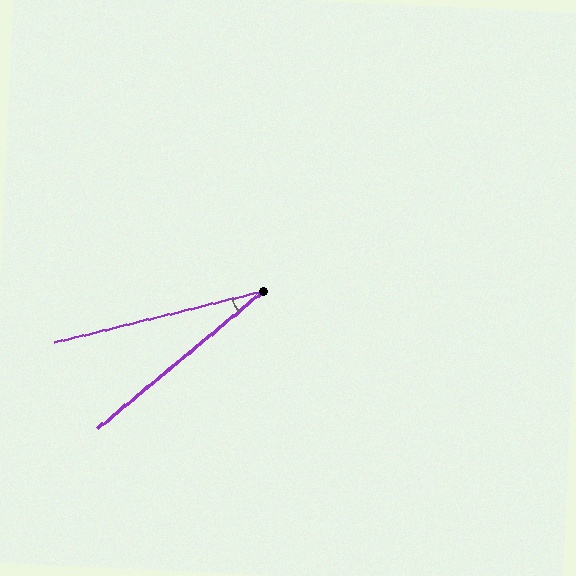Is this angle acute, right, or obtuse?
It is acute.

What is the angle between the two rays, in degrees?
Approximately 26 degrees.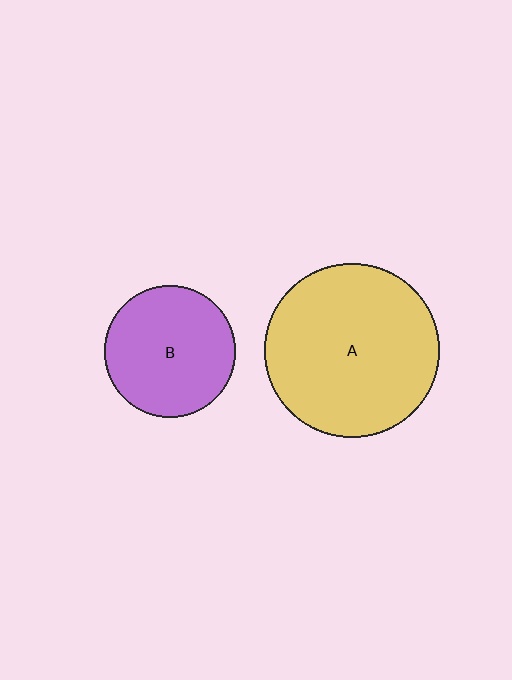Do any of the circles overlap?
No, none of the circles overlap.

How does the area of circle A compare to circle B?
Approximately 1.8 times.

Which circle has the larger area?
Circle A (yellow).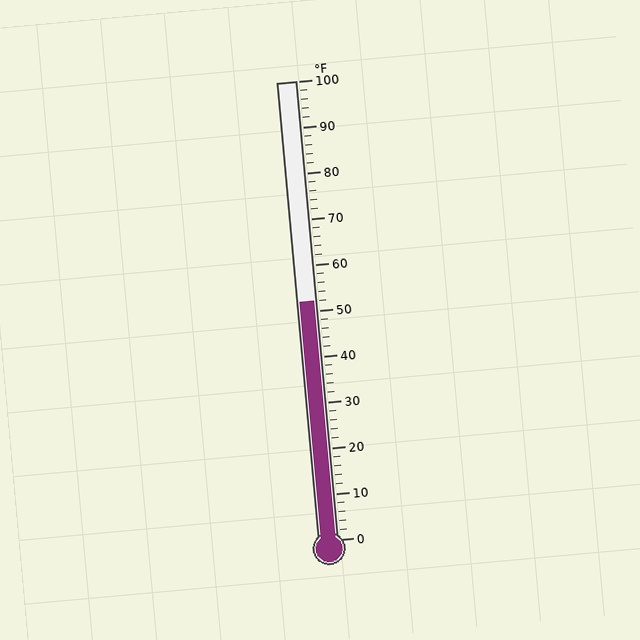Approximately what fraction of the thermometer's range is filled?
The thermometer is filled to approximately 50% of its range.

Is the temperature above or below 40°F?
The temperature is above 40°F.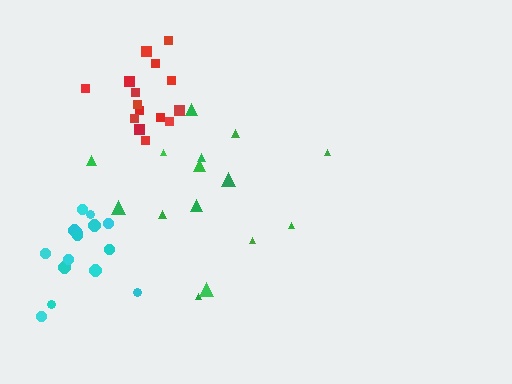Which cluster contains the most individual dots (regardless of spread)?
Cyan (15).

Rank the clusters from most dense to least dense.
red, cyan, green.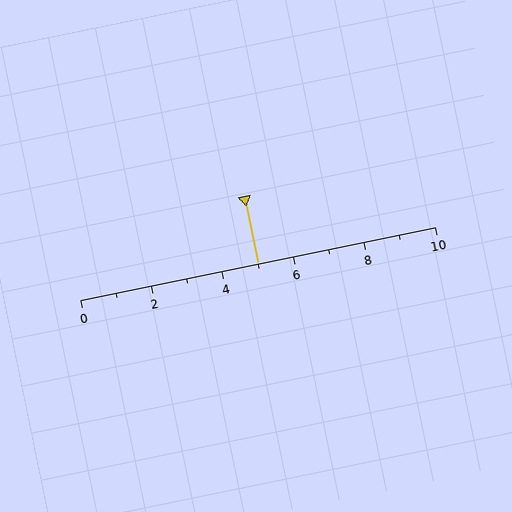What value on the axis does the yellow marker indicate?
The marker indicates approximately 5.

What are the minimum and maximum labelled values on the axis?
The axis runs from 0 to 10.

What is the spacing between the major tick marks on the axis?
The major ticks are spaced 2 apart.